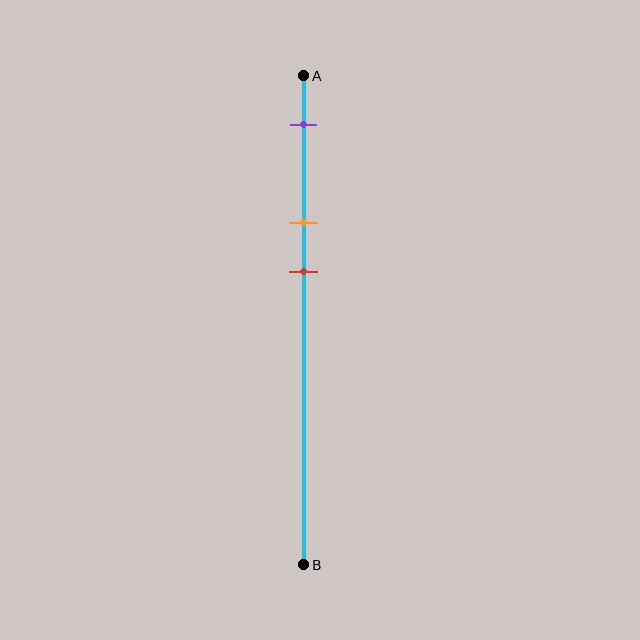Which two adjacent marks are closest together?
The orange and red marks are the closest adjacent pair.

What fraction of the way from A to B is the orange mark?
The orange mark is approximately 30% (0.3) of the way from A to B.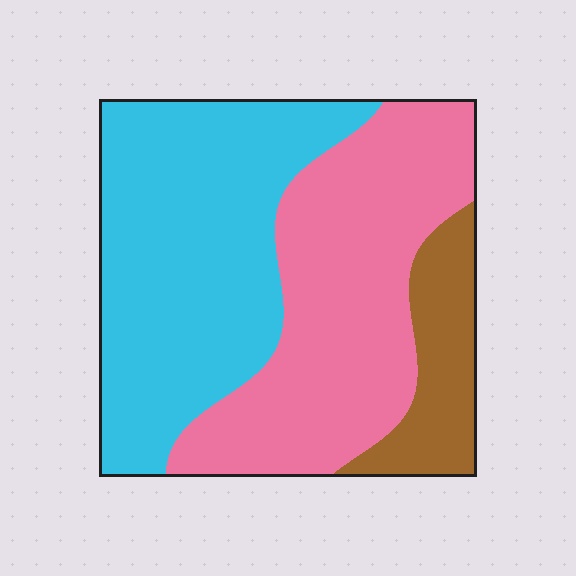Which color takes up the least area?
Brown, at roughly 15%.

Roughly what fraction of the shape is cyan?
Cyan takes up between a quarter and a half of the shape.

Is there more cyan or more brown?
Cyan.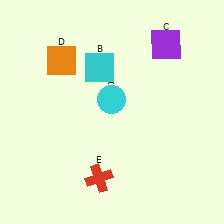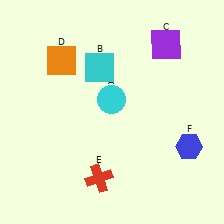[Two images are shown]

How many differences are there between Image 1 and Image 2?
There is 1 difference between the two images.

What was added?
A blue hexagon (F) was added in Image 2.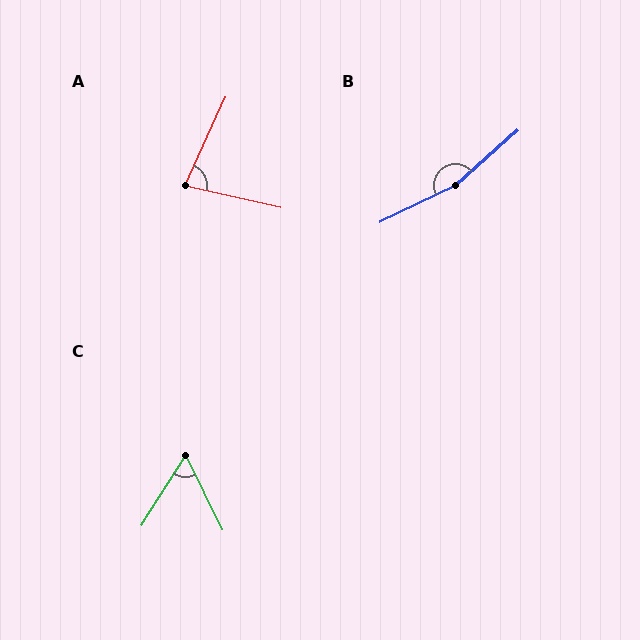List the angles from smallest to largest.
C (58°), A (78°), B (164°).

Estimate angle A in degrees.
Approximately 78 degrees.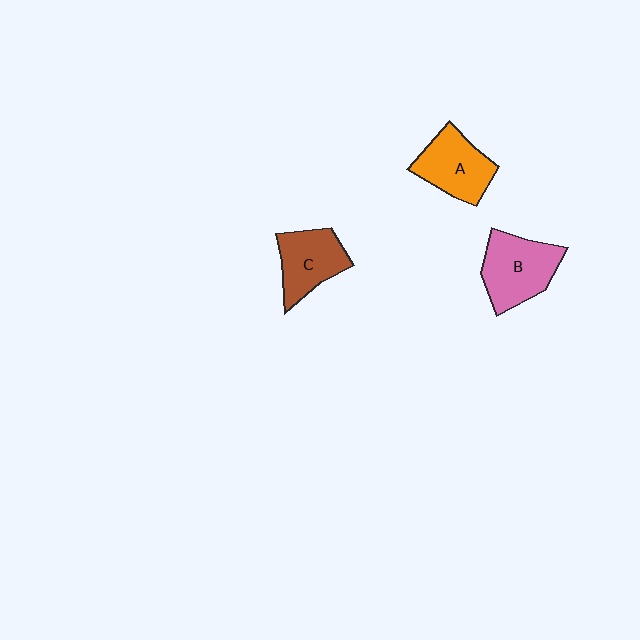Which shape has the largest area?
Shape B (pink).